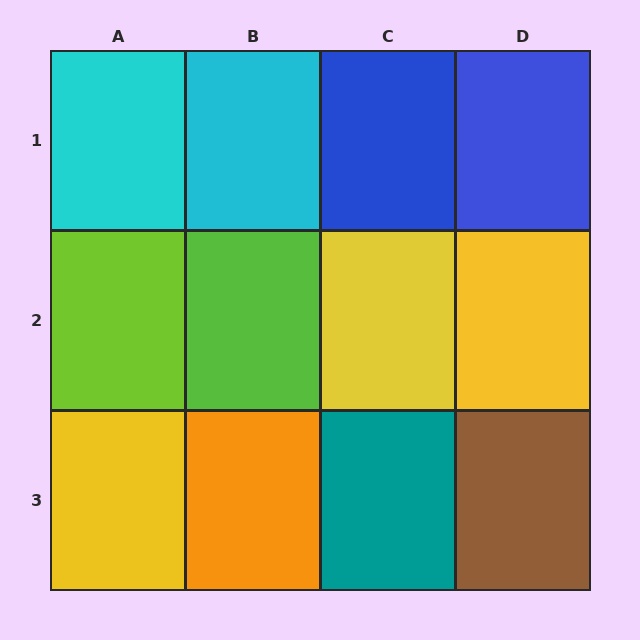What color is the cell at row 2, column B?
Lime.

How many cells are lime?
2 cells are lime.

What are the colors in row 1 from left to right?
Cyan, cyan, blue, blue.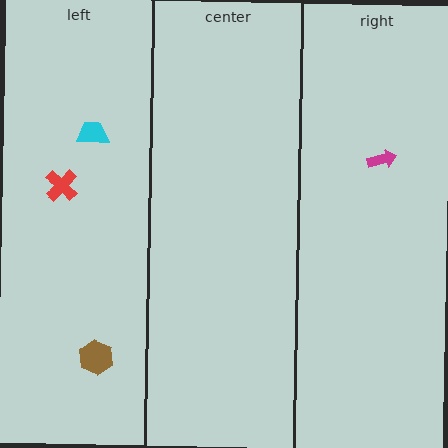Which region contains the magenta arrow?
The right region.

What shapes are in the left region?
The red cross, the cyan trapezoid, the brown hexagon.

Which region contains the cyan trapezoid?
The left region.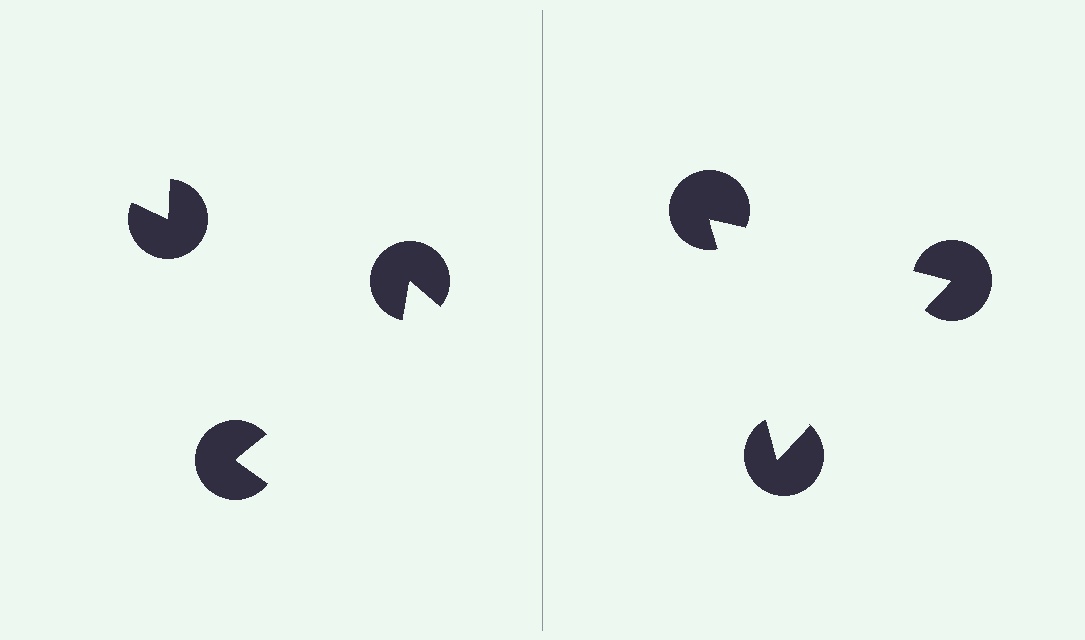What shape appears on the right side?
An illusory triangle.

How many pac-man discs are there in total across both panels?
6 — 3 on each side.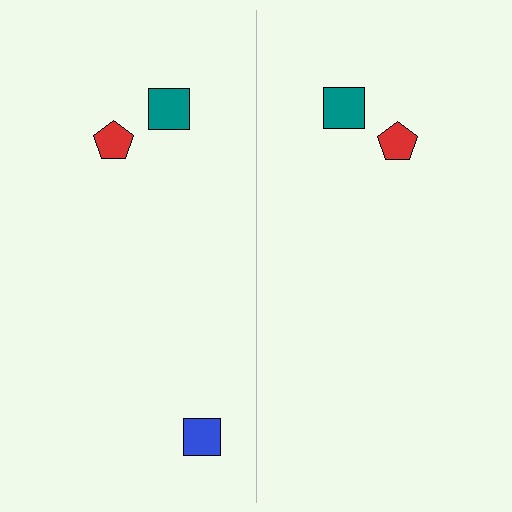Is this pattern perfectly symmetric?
No, the pattern is not perfectly symmetric. A blue square is missing from the right side.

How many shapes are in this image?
There are 5 shapes in this image.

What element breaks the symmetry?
A blue square is missing from the right side.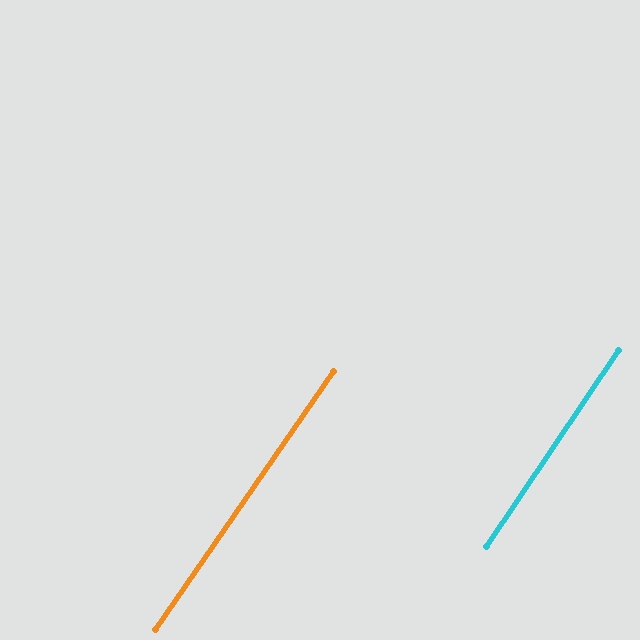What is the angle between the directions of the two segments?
Approximately 1 degree.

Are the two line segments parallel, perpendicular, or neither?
Parallel — their directions differ by only 0.7°.